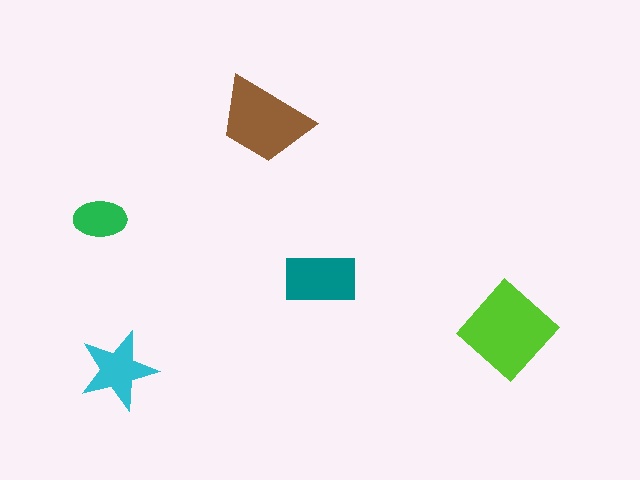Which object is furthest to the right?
The lime diamond is rightmost.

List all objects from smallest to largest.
The green ellipse, the cyan star, the teal rectangle, the brown trapezoid, the lime diamond.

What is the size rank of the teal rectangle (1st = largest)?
3rd.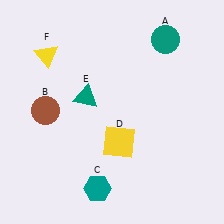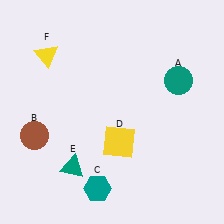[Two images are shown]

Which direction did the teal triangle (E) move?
The teal triangle (E) moved down.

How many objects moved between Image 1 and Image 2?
3 objects moved between the two images.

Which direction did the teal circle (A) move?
The teal circle (A) moved down.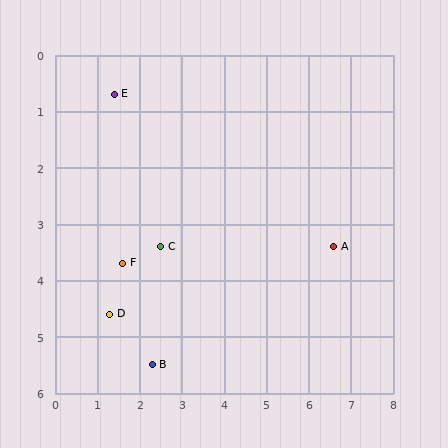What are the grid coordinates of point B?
Point B is at approximately (2.3, 5.5).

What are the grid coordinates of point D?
Point D is at approximately (1.3, 4.6).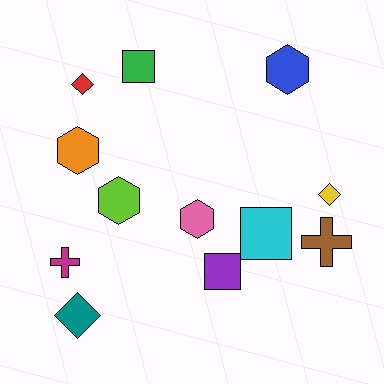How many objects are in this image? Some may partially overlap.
There are 12 objects.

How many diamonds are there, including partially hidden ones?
There are 3 diamonds.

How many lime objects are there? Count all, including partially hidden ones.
There is 1 lime object.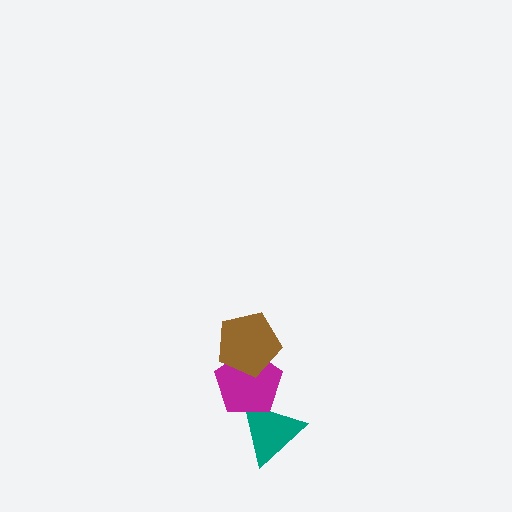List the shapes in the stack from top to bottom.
From top to bottom: the brown pentagon, the magenta pentagon, the teal triangle.